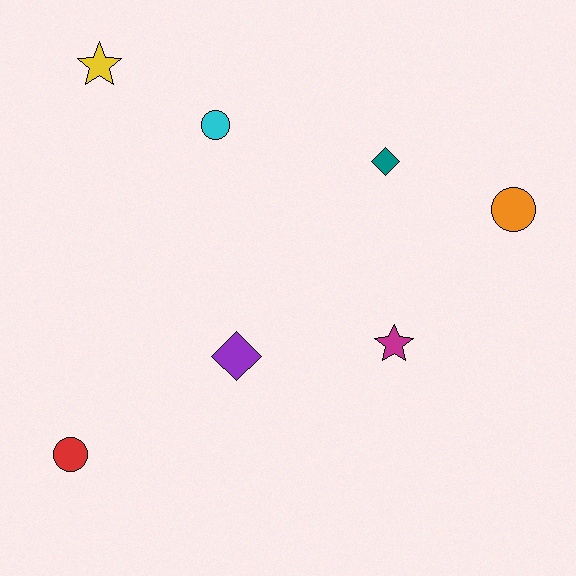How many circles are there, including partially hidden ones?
There are 3 circles.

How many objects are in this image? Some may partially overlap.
There are 7 objects.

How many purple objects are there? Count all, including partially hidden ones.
There is 1 purple object.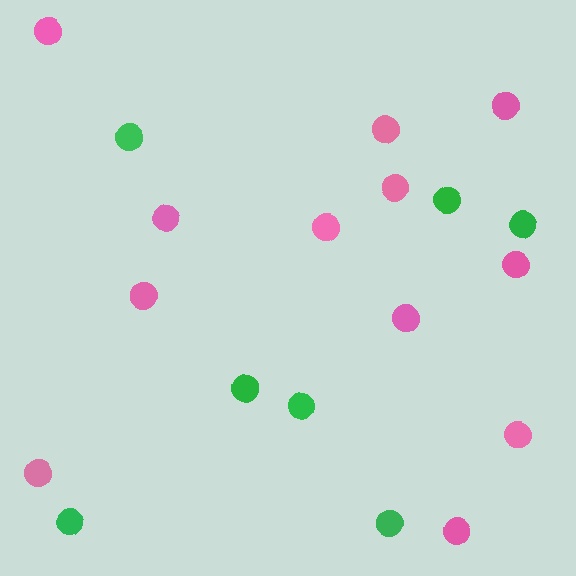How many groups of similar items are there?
There are 2 groups: one group of pink circles (12) and one group of green circles (7).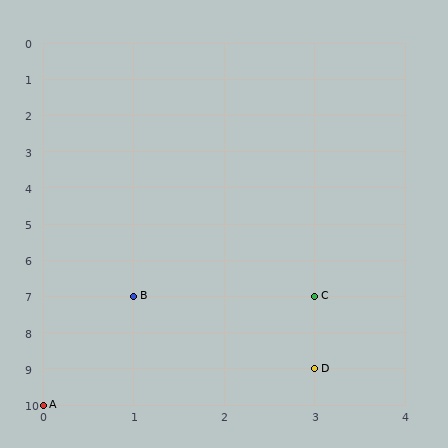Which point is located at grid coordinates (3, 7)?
Point C is at (3, 7).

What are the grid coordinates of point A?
Point A is at grid coordinates (0, 10).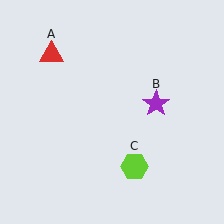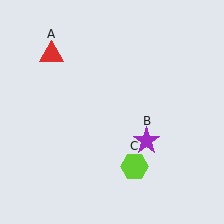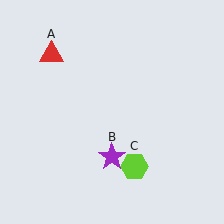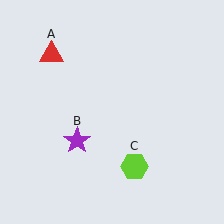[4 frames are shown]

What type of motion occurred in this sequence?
The purple star (object B) rotated clockwise around the center of the scene.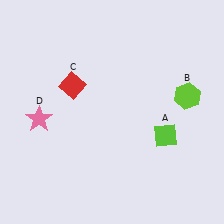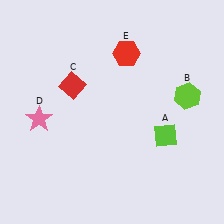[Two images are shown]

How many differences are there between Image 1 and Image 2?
There is 1 difference between the two images.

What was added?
A red hexagon (E) was added in Image 2.